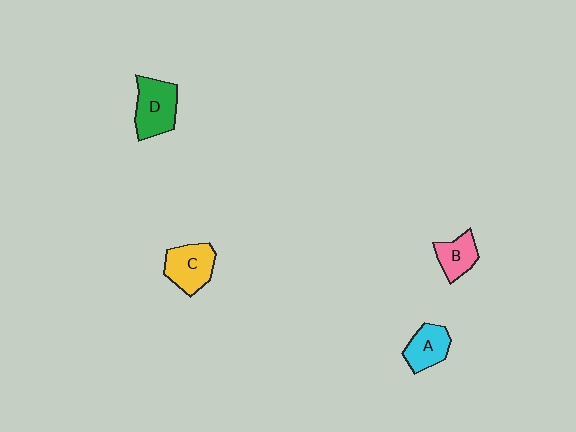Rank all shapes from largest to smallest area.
From largest to smallest: D (green), C (yellow), A (cyan), B (pink).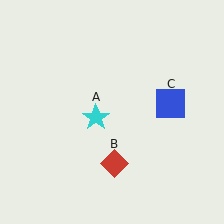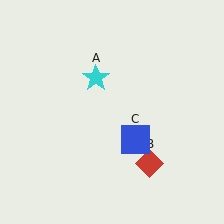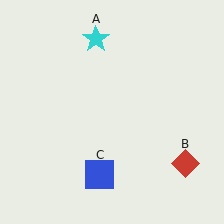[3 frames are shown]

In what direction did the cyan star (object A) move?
The cyan star (object A) moved up.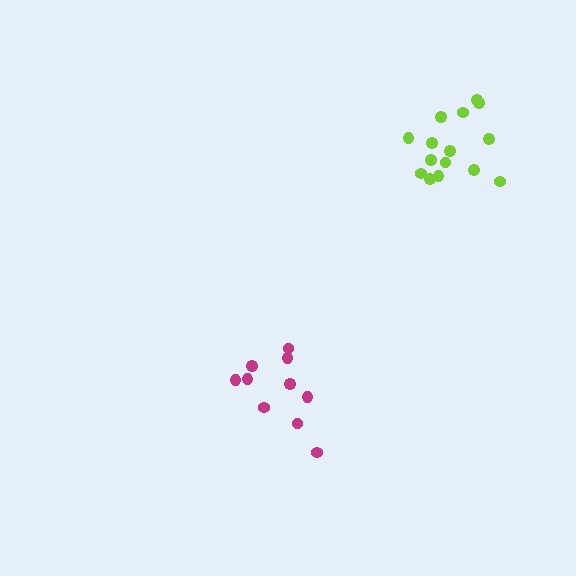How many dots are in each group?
Group 1: 15 dots, Group 2: 10 dots (25 total).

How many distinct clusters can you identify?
There are 2 distinct clusters.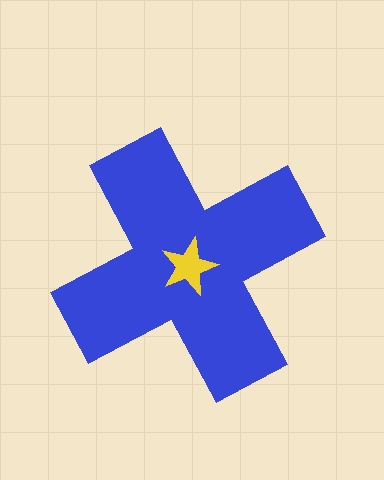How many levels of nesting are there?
2.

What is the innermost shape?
The yellow star.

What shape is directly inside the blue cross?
The yellow star.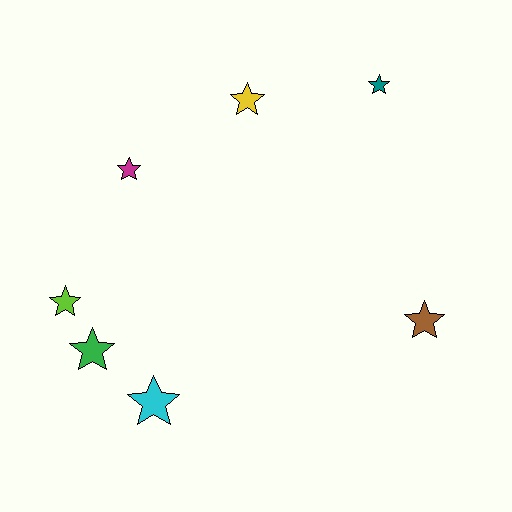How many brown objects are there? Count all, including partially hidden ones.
There is 1 brown object.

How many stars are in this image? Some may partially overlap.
There are 7 stars.